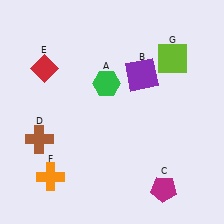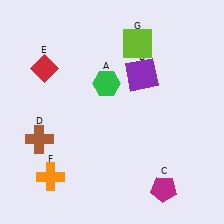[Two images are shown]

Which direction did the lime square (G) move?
The lime square (G) moved left.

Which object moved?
The lime square (G) moved left.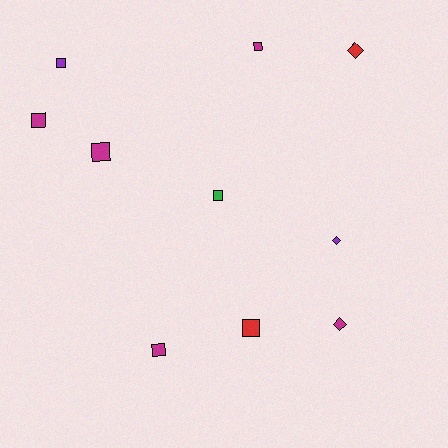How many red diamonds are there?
There is 1 red diamond.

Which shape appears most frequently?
Square, with 7 objects.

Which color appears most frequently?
Magenta, with 5 objects.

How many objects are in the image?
There are 10 objects.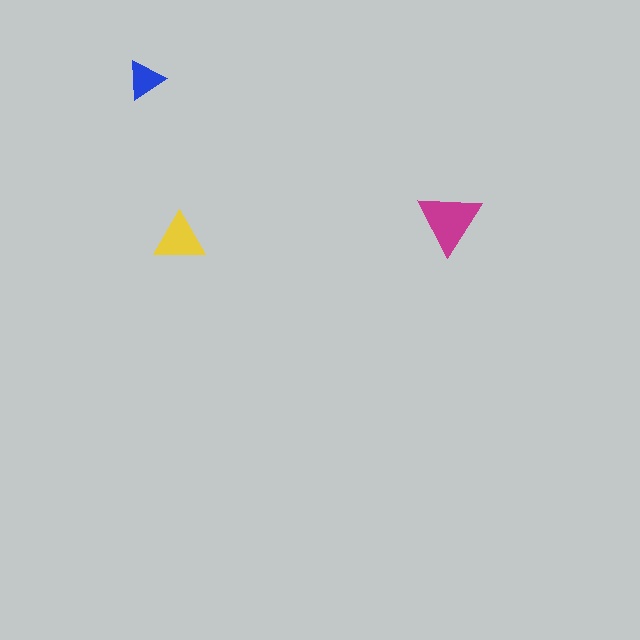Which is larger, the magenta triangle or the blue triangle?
The magenta one.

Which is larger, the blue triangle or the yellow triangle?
The yellow one.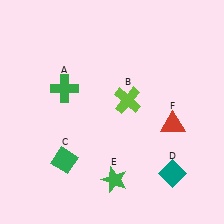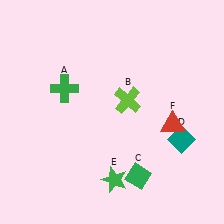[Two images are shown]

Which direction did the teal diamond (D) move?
The teal diamond (D) moved up.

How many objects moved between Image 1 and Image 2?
2 objects moved between the two images.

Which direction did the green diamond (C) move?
The green diamond (C) moved right.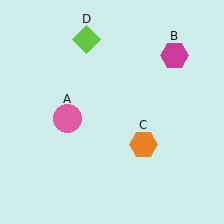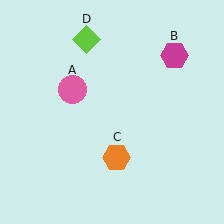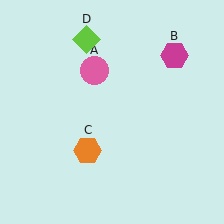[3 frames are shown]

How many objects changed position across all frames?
2 objects changed position: pink circle (object A), orange hexagon (object C).